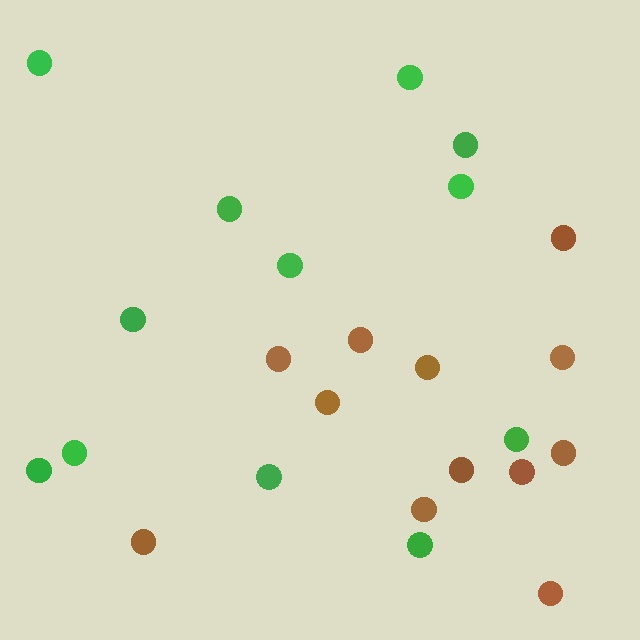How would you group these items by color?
There are 2 groups: one group of brown circles (12) and one group of green circles (12).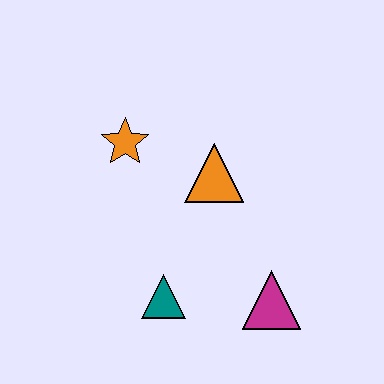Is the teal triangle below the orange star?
Yes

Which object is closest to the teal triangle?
The magenta triangle is closest to the teal triangle.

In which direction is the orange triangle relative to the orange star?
The orange triangle is to the right of the orange star.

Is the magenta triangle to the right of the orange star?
Yes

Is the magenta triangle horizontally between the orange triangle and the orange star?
No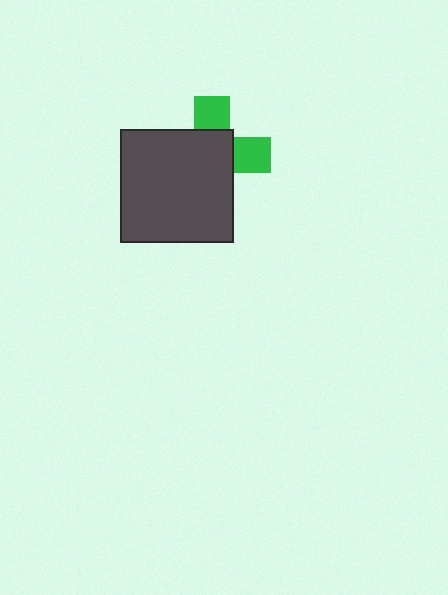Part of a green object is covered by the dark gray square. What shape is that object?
It is a cross.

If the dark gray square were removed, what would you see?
You would see the complete green cross.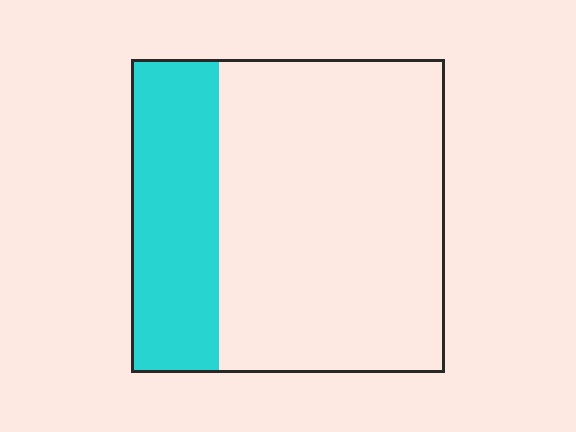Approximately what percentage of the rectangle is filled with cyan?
Approximately 30%.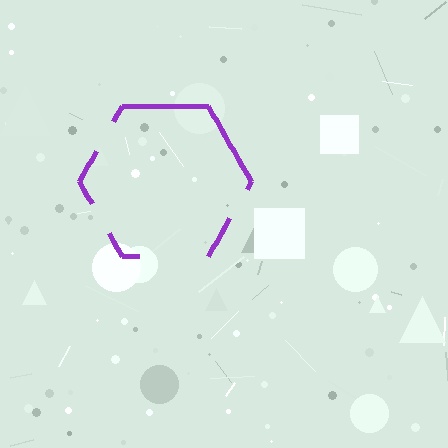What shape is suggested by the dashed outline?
The dashed outline suggests a hexagon.